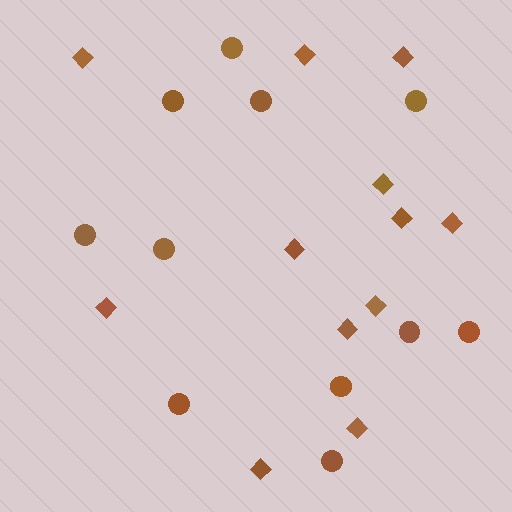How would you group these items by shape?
There are 2 groups: one group of diamonds (12) and one group of circles (11).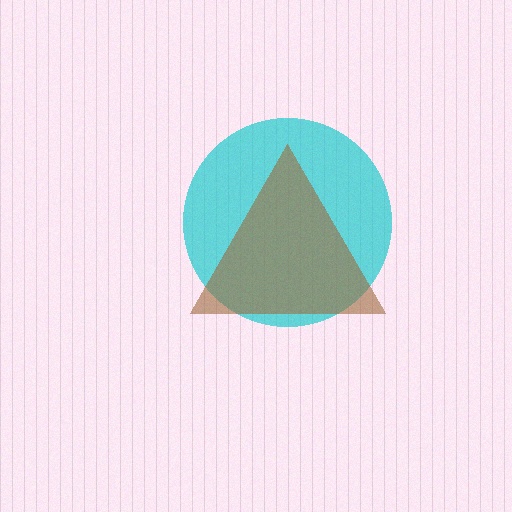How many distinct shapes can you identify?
There are 2 distinct shapes: a cyan circle, a brown triangle.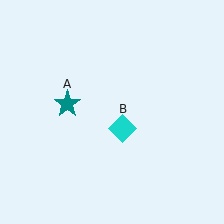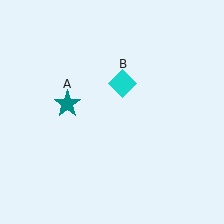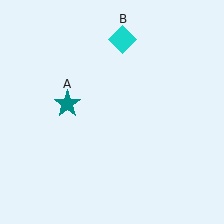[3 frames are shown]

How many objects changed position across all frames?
1 object changed position: cyan diamond (object B).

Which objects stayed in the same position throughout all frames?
Teal star (object A) remained stationary.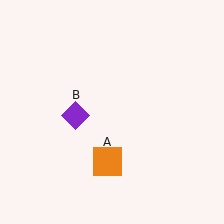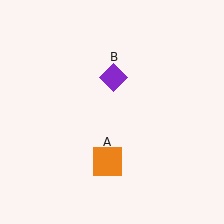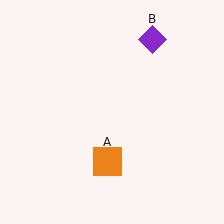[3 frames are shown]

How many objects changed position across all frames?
1 object changed position: purple diamond (object B).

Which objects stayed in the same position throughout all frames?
Orange square (object A) remained stationary.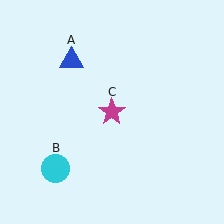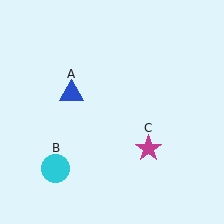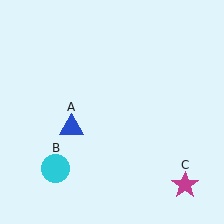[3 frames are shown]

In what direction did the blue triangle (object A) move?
The blue triangle (object A) moved down.